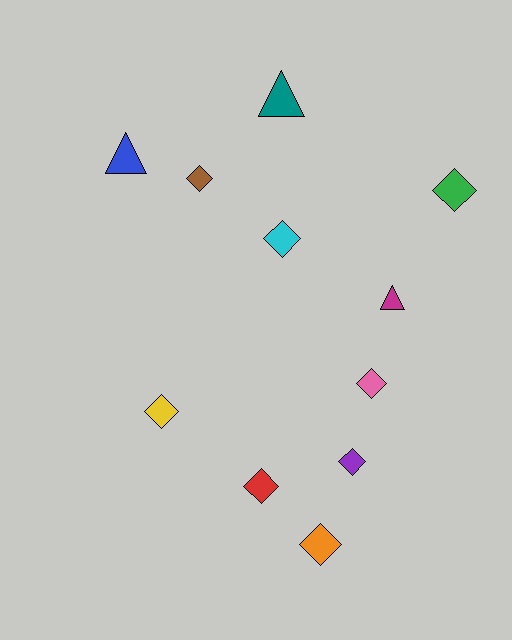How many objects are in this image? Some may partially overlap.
There are 11 objects.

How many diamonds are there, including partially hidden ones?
There are 8 diamonds.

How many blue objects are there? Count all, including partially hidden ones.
There is 1 blue object.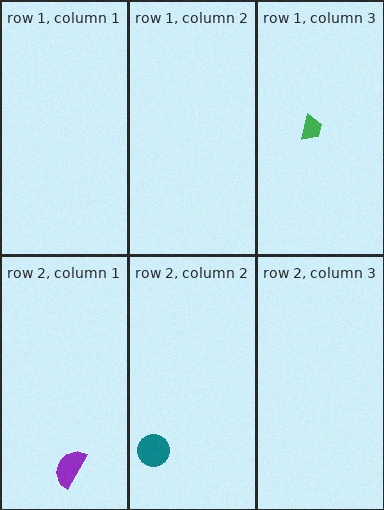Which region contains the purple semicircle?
The row 2, column 1 region.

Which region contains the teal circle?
The row 2, column 2 region.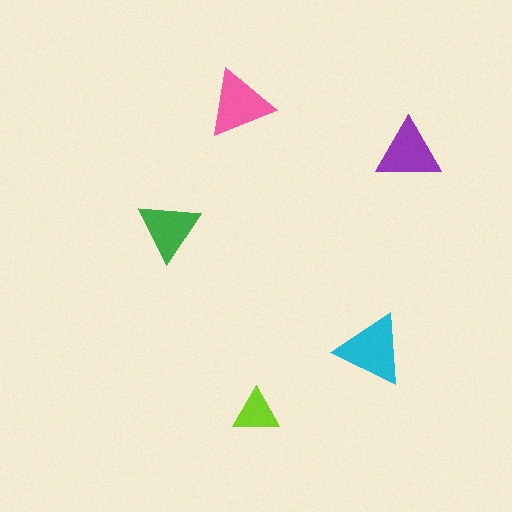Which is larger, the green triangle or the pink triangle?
The pink one.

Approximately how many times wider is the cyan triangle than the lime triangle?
About 1.5 times wider.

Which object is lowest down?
The lime triangle is bottommost.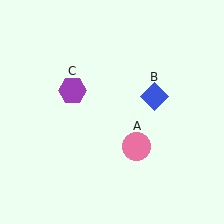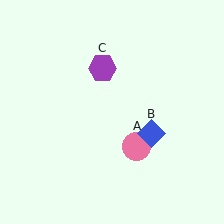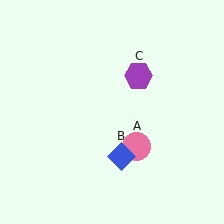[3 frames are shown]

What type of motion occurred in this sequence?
The blue diamond (object B), purple hexagon (object C) rotated clockwise around the center of the scene.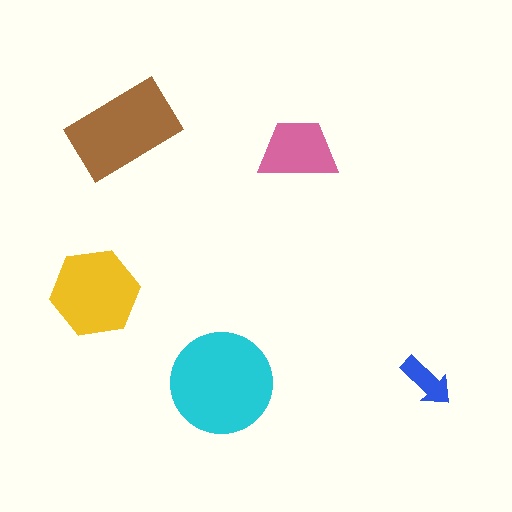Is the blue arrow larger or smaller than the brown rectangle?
Smaller.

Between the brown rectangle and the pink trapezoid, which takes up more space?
The brown rectangle.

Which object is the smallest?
The blue arrow.